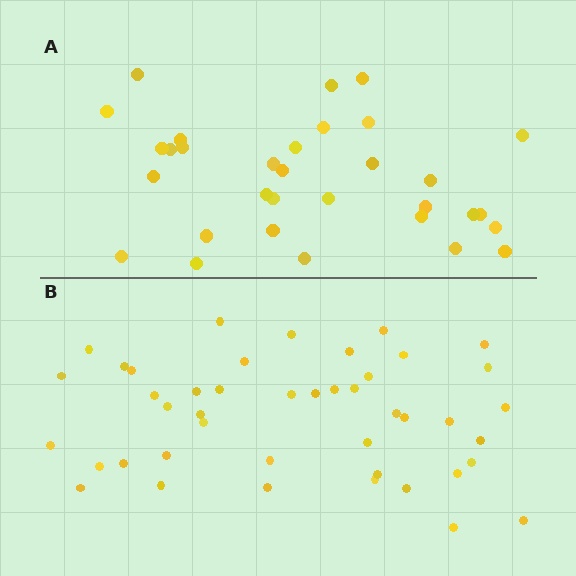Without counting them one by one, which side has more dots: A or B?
Region B (the bottom region) has more dots.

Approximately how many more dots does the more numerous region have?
Region B has roughly 12 or so more dots than region A.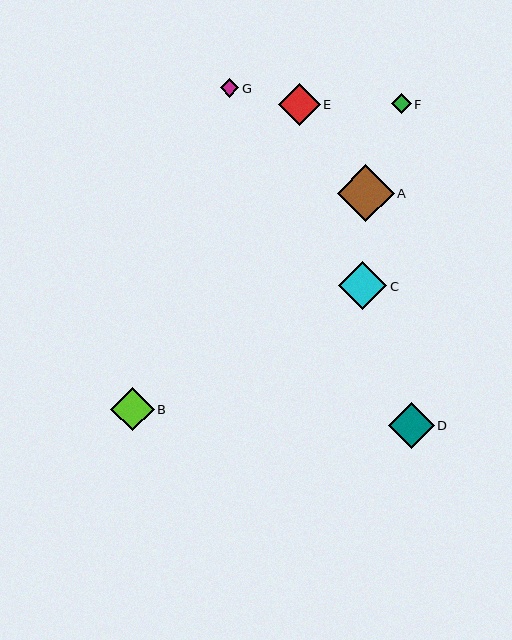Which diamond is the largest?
Diamond A is the largest with a size of approximately 57 pixels.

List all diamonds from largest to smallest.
From largest to smallest: A, C, D, B, E, F, G.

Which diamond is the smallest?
Diamond G is the smallest with a size of approximately 19 pixels.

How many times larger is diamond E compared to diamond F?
Diamond E is approximately 2.1 times the size of diamond F.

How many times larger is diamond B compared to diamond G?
Diamond B is approximately 2.3 times the size of diamond G.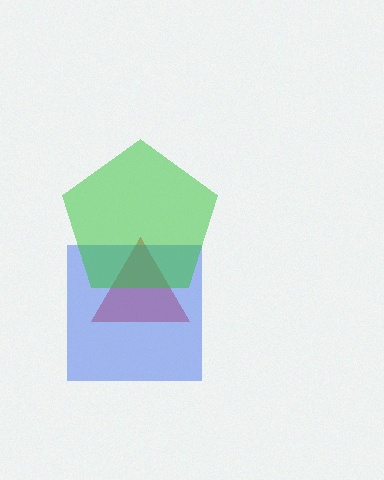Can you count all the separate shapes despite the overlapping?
Yes, there are 3 separate shapes.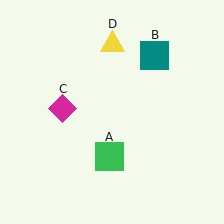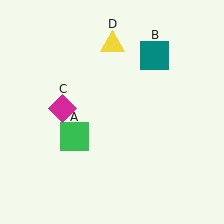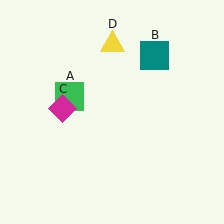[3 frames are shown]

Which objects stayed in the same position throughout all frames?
Teal square (object B) and magenta diamond (object C) and yellow triangle (object D) remained stationary.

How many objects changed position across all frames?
1 object changed position: green square (object A).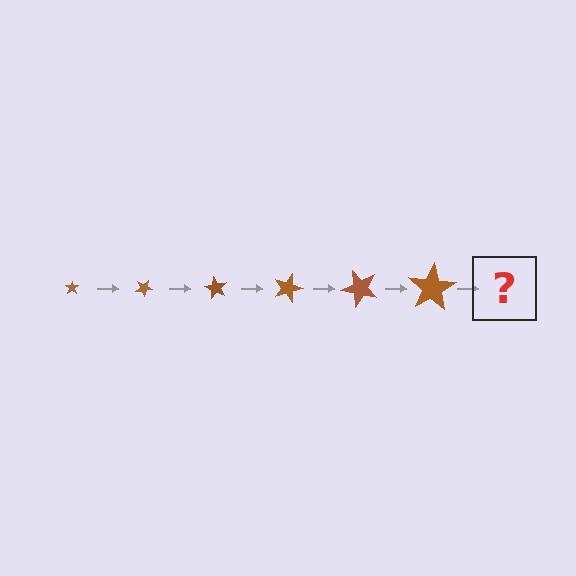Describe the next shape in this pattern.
It should be a star, larger than the previous one and rotated 180 degrees from the start.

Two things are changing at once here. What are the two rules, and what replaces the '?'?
The two rules are that the star grows larger each step and it rotates 30 degrees each step. The '?' should be a star, larger than the previous one and rotated 180 degrees from the start.